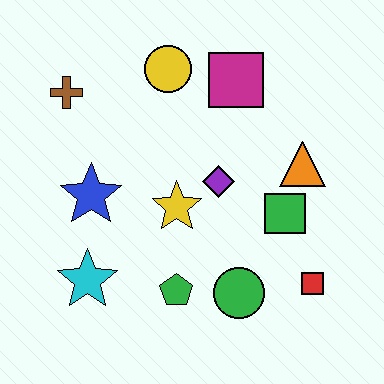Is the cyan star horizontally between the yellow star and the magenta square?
No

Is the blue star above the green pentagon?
Yes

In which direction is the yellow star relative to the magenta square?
The yellow star is below the magenta square.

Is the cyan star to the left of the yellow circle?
Yes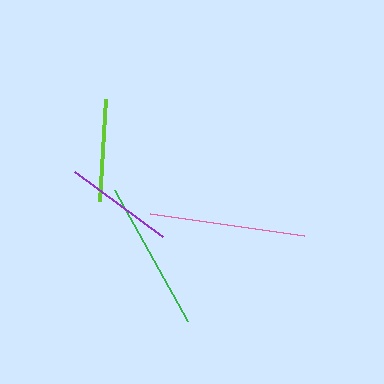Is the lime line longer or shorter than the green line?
The green line is longer than the lime line.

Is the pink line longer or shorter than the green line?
The pink line is longer than the green line.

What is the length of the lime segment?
The lime segment is approximately 102 pixels long.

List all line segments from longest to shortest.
From longest to shortest: pink, green, purple, lime.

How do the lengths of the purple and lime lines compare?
The purple and lime lines are approximately the same length.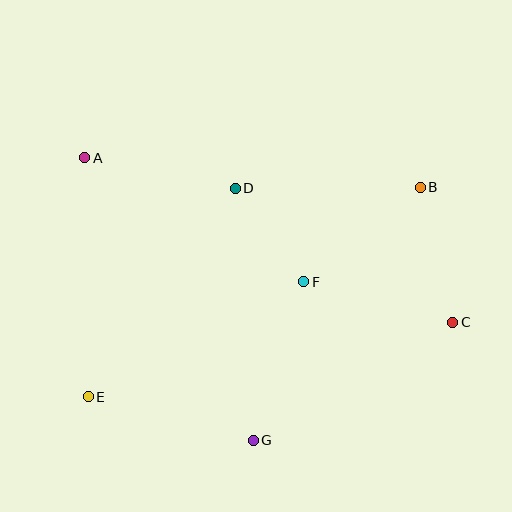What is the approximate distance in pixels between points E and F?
The distance between E and F is approximately 244 pixels.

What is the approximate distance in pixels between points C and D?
The distance between C and D is approximately 255 pixels.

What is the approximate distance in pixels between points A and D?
The distance between A and D is approximately 153 pixels.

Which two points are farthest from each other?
Points A and C are farthest from each other.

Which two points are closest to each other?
Points D and F are closest to each other.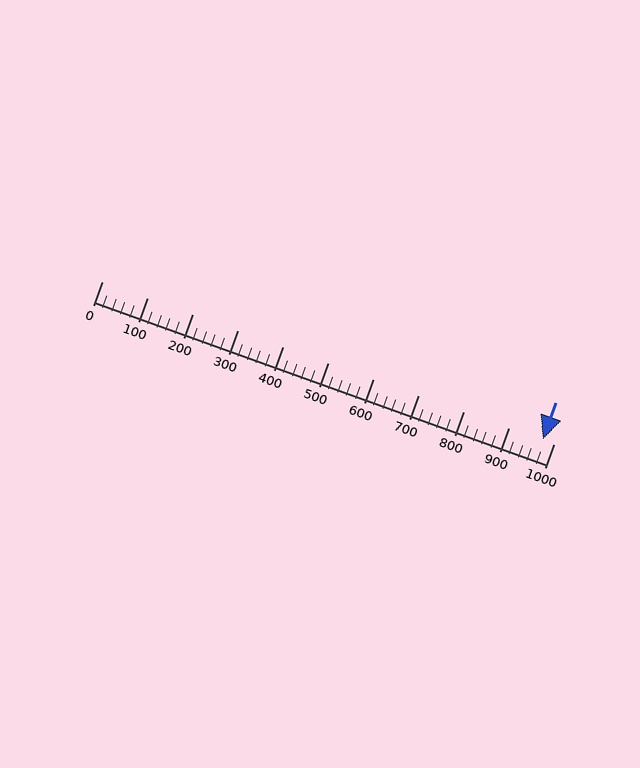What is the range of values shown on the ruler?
The ruler shows values from 0 to 1000.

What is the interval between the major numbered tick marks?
The major tick marks are spaced 100 units apart.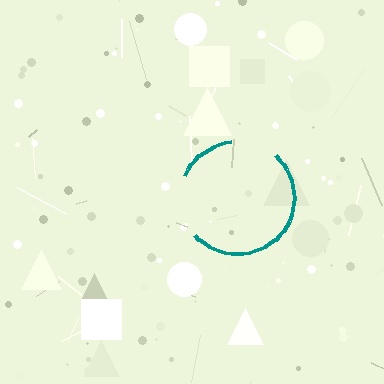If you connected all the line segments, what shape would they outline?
They would outline a circle.